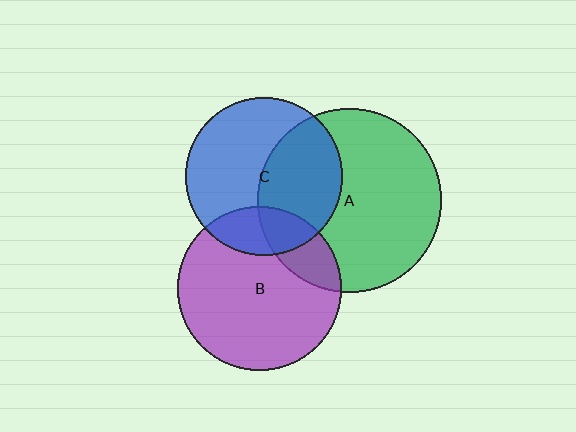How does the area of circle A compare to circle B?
Approximately 1.3 times.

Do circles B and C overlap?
Yes.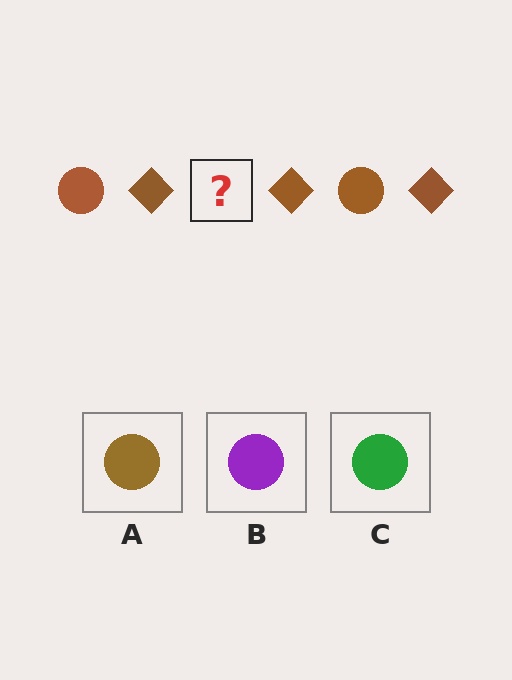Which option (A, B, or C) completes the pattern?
A.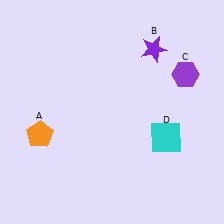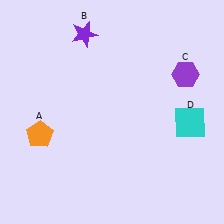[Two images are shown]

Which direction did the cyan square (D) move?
The cyan square (D) moved right.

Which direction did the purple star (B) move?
The purple star (B) moved left.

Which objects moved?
The objects that moved are: the purple star (B), the cyan square (D).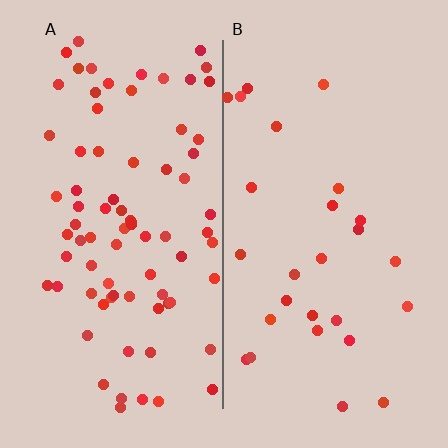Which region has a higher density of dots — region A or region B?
A (the left).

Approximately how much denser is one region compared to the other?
Approximately 2.9× — region A over region B.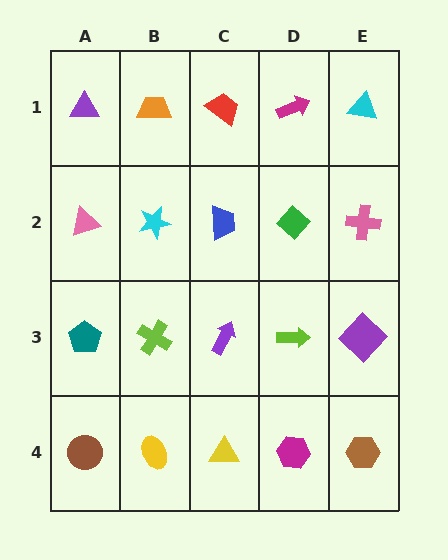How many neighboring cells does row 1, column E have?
2.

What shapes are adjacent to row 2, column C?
A red trapezoid (row 1, column C), a purple arrow (row 3, column C), a cyan star (row 2, column B), a green diamond (row 2, column D).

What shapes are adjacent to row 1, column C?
A blue trapezoid (row 2, column C), an orange trapezoid (row 1, column B), a magenta arrow (row 1, column D).